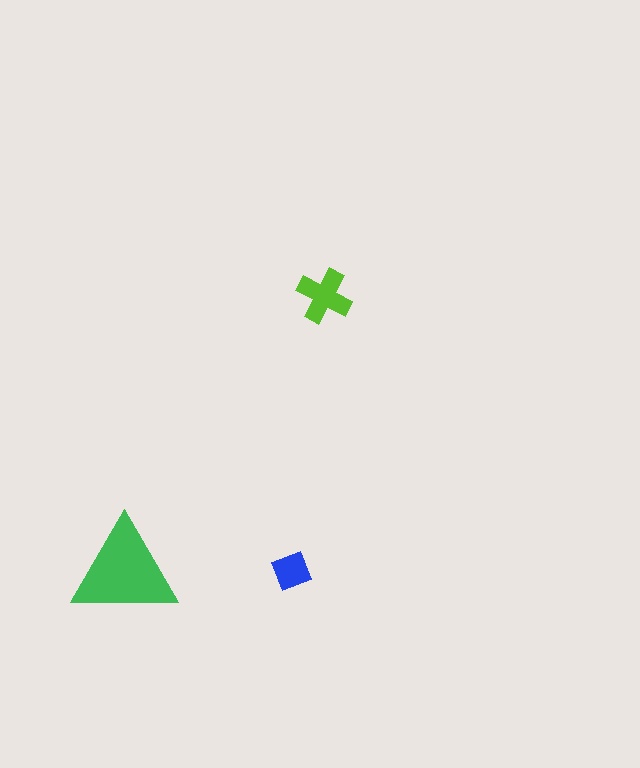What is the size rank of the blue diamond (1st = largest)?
3rd.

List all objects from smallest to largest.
The blue diamond, the lime cross, the green triangle.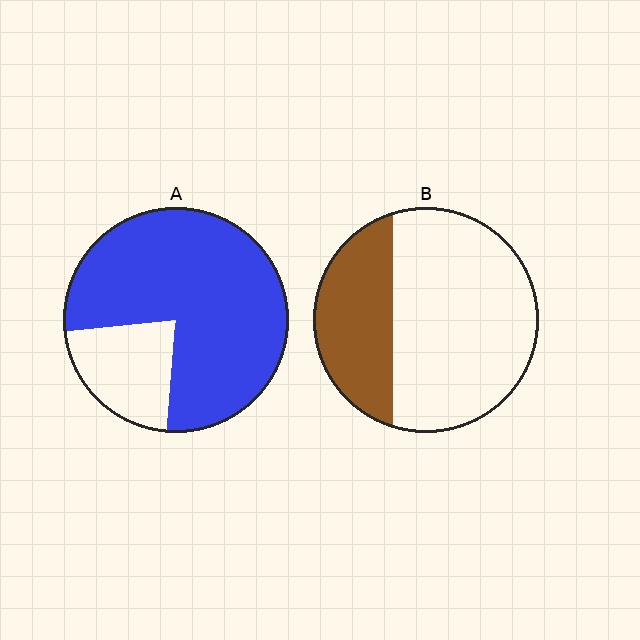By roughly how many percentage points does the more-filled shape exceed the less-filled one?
By roughly 45 percentage points (A over B).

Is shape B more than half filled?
No.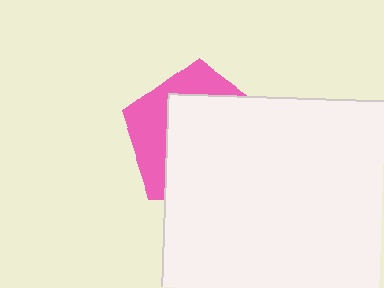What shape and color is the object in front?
The object in front is a white square.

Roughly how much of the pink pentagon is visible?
A small part of it is visible (roughly 33%).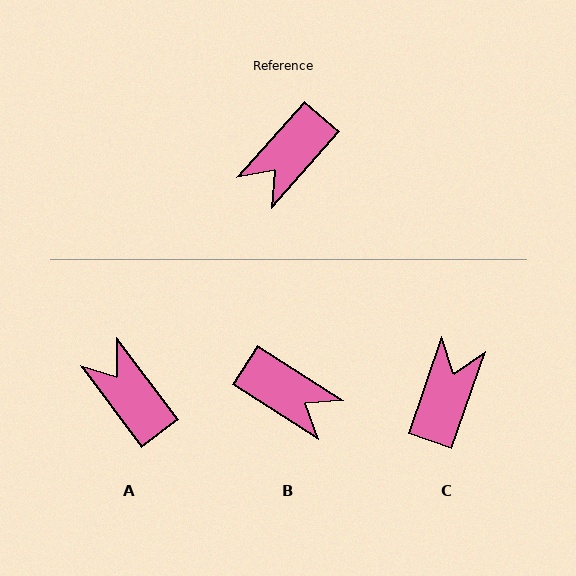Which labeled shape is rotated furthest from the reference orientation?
C, about 157 degrees away.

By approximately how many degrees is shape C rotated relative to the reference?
Approximately 157 degrees clockwise.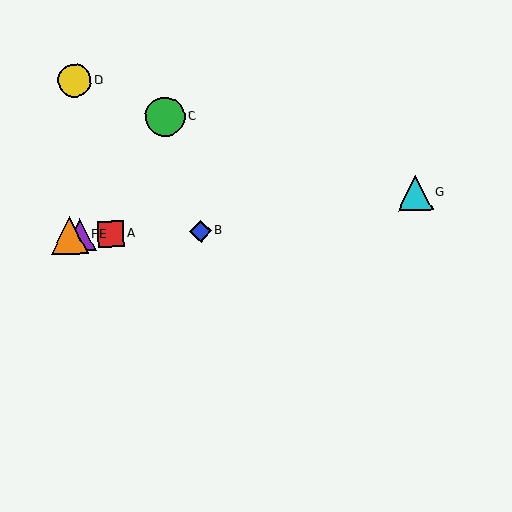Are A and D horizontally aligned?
No, A is at y≈234 and D is at y≈81.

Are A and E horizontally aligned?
Yes, both are at y≈234.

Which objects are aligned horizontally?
Objects A, B, E, F are aligned horizontally.